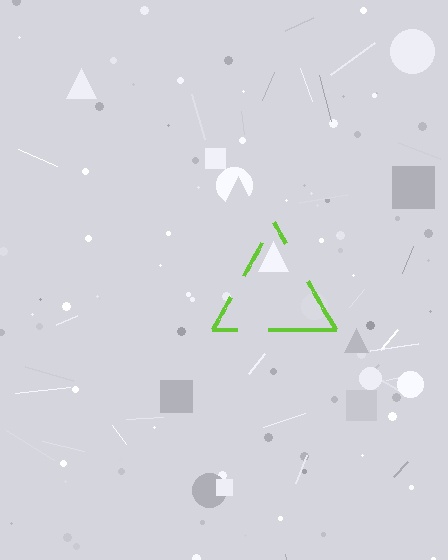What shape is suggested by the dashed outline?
The dashed outline suggests a triangle.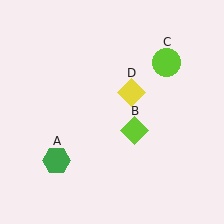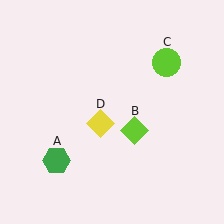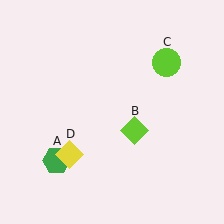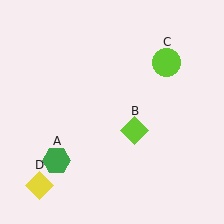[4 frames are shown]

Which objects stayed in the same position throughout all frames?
Green hexagon (object A) and lime diamond (object B) and lime circle (object C) remained stationary.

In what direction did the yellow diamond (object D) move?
The yellow diamond (object D) moved down and to the left.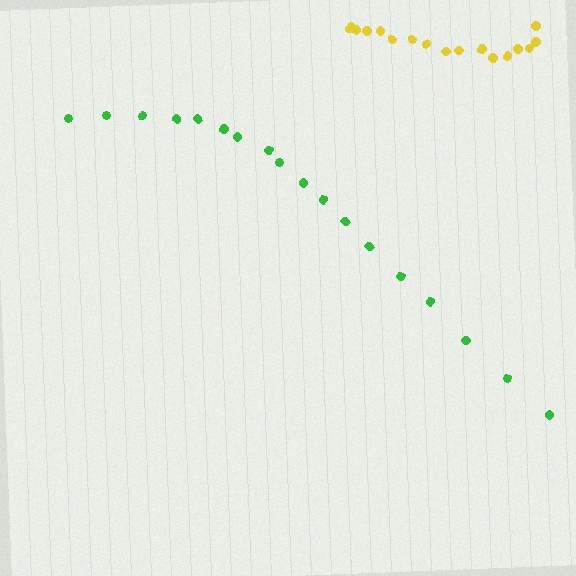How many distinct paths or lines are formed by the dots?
There are 2 distinct paths.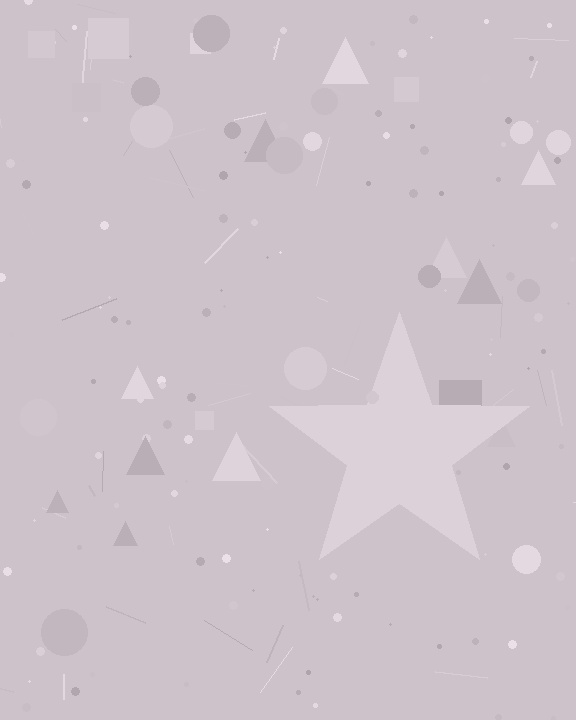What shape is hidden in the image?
A star is hidden in the image.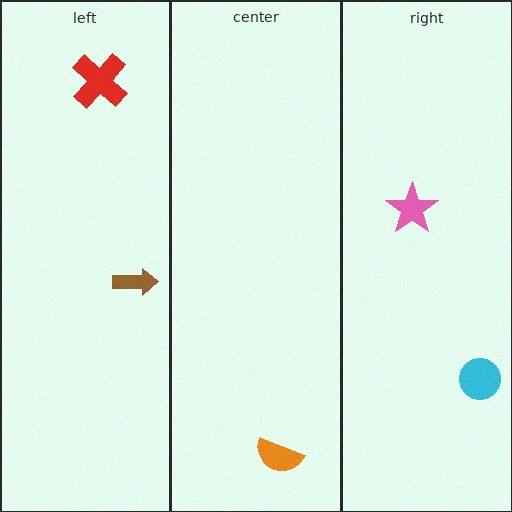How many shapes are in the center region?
1.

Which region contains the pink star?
The right region.